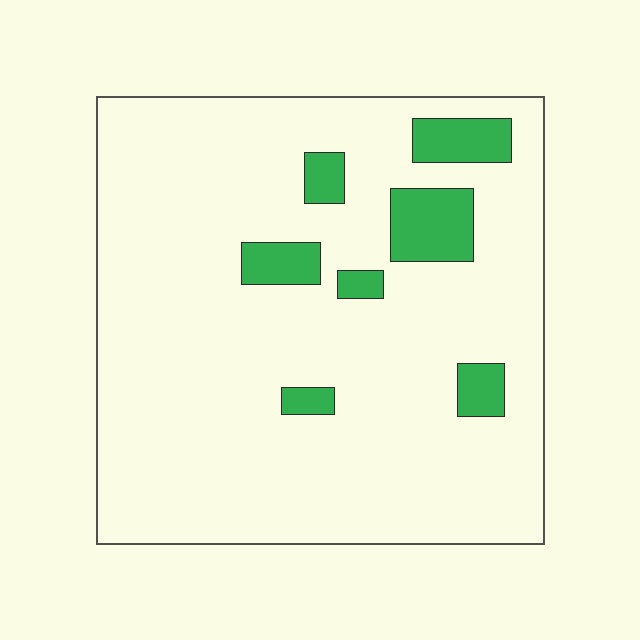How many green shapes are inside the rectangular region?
7.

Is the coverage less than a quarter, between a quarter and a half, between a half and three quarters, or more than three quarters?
Less than a quarter.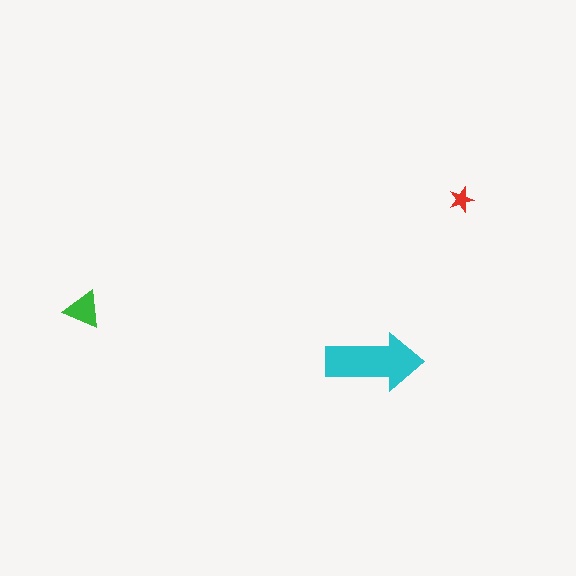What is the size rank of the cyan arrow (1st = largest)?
1st.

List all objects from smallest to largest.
The red star, the green triangle, the cyan arrow.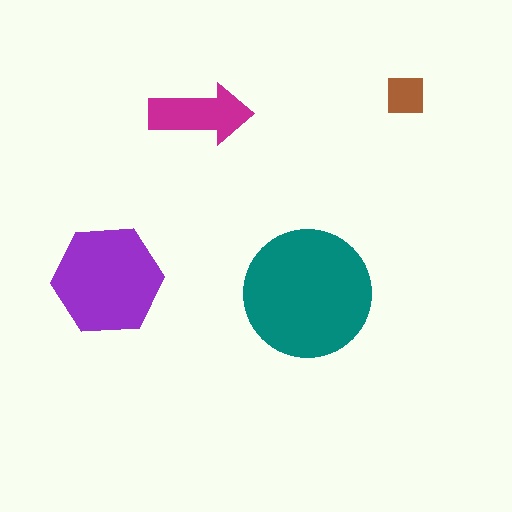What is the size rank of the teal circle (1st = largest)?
1st.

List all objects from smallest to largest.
The brown square, the magenta arrow, the purple hexagon, the teal circle.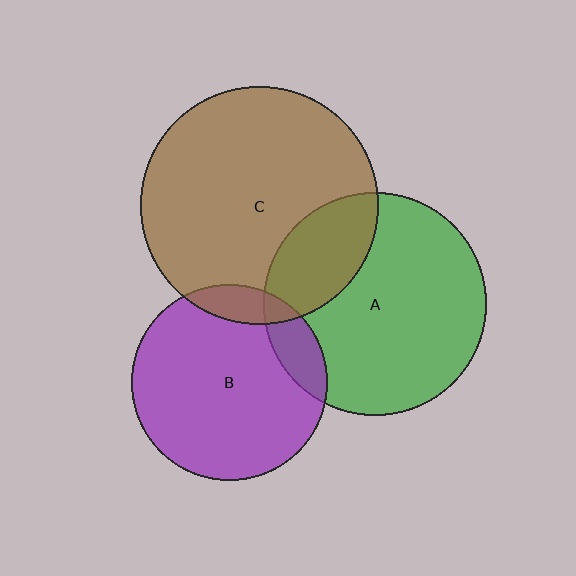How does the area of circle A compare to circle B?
Approximately 1.3 times.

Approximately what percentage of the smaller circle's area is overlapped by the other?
Approximately 10%.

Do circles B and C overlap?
Yes.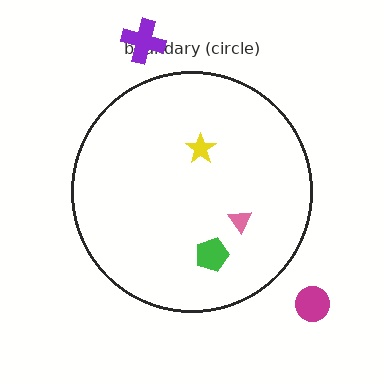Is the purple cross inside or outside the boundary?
Outside.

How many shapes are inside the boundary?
3 inside, 2 outside.